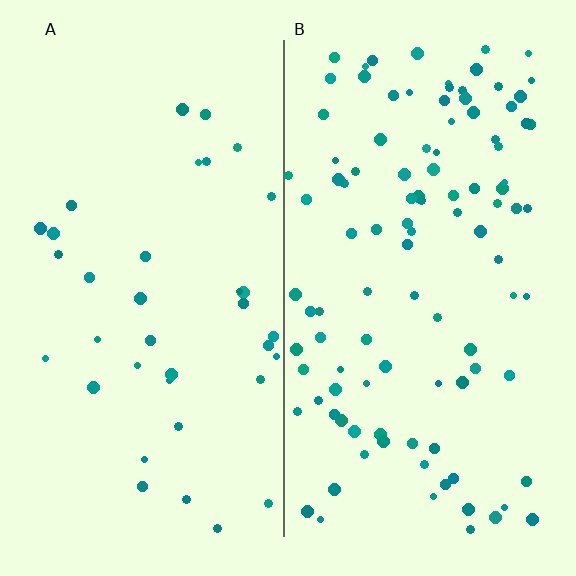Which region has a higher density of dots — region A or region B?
B (the right).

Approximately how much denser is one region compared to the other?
Approximately 2.9× — region B over region A.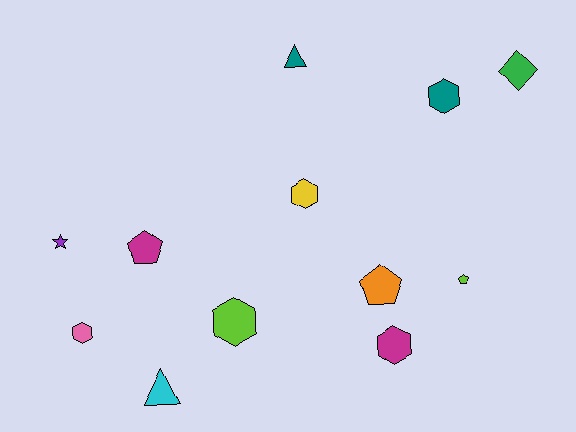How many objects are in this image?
There are 12 objects.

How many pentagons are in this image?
There are 3 pentagons.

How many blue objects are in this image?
There are no blue objects.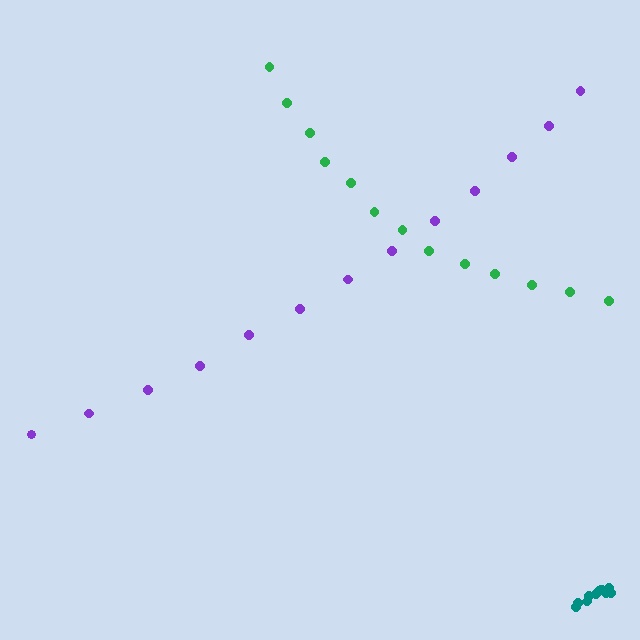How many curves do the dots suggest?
There are 3 distinct paths.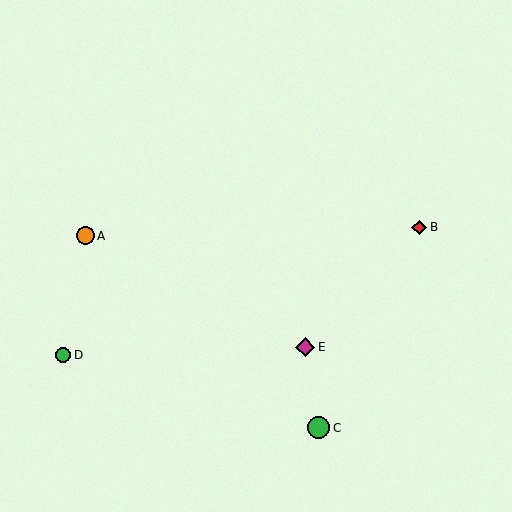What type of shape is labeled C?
Shape C is a green circle.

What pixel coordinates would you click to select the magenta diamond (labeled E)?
Click at (305, 347) to select the magenta diamond E.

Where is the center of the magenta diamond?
The center of the magenta diamond is at (305, 347).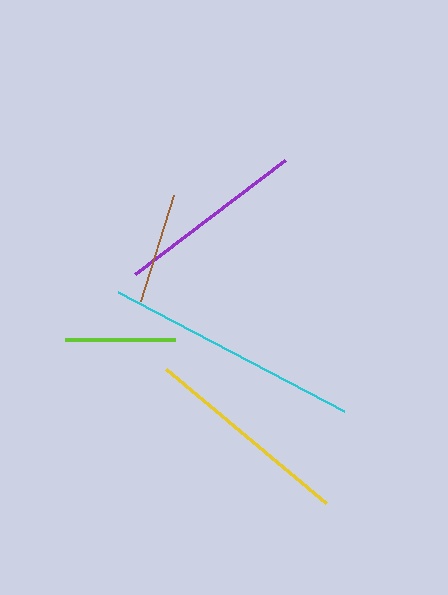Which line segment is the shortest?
The lime line is the shortest at approximately 110 pixels.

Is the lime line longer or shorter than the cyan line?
The cyan line is longer than the lime line.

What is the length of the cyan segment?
The cyan segment is approximately 256 pixels long.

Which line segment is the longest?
The cyan line is the longest at approximately 256 pixels.